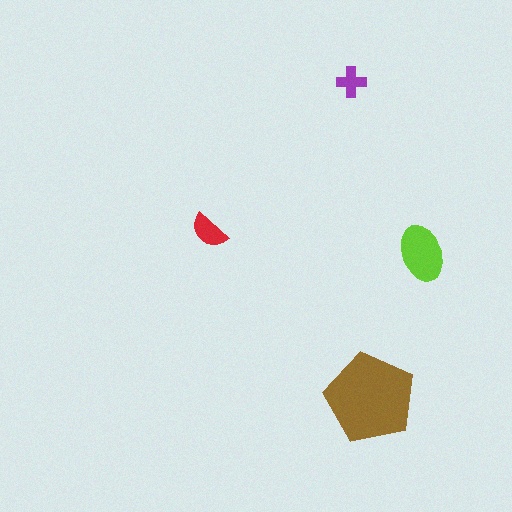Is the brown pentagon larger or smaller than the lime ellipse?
Larger.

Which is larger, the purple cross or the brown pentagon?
The brown pentagon.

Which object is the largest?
The brown pentagon.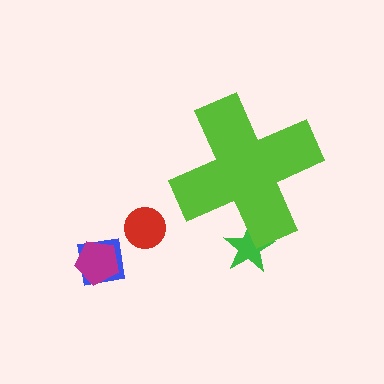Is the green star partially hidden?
Yes, the green star is partially hidden behind the lime cross.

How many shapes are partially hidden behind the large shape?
1 shape is partially hidden.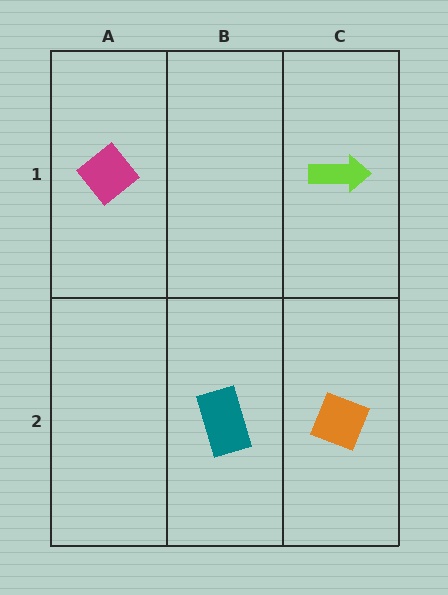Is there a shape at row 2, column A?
No, that cell is empty.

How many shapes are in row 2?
2 shapes.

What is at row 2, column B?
A teal rectangle.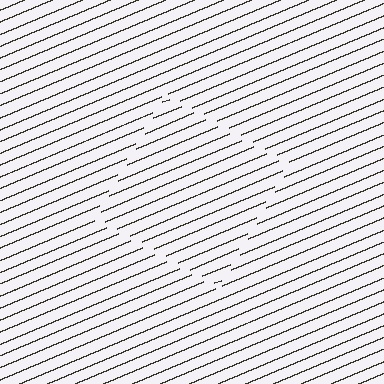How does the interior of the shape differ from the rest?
The interior of the shape contains the same grating, shifted by half a period — the contour is defined by the phase discontinuity where line-ends from the inner and outer gratings abut.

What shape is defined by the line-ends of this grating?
An illusory square. The interior of the shape contains the same grating, shifted by half a period — the contour is defined by the phase discontinuity where line-ends from the inner and outer gratings abut.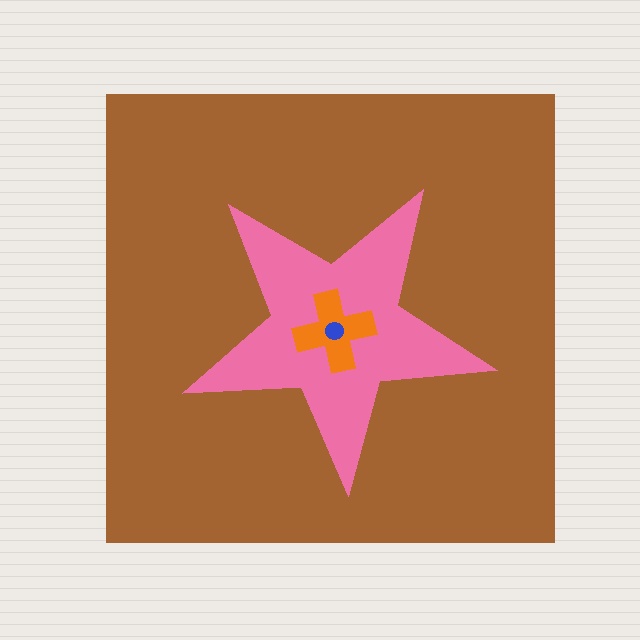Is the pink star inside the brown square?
Yes.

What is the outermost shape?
The brown square.